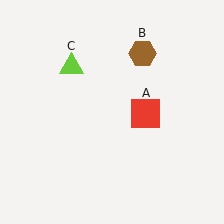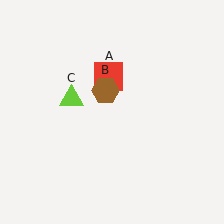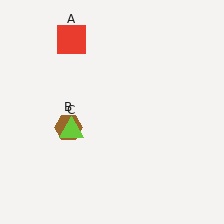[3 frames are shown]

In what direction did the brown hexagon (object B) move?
The brown hexagon (object B) moved down and to the left.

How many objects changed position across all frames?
3 objects changed position: red square (object A), brown hexagon (object B), lime triangle (object C).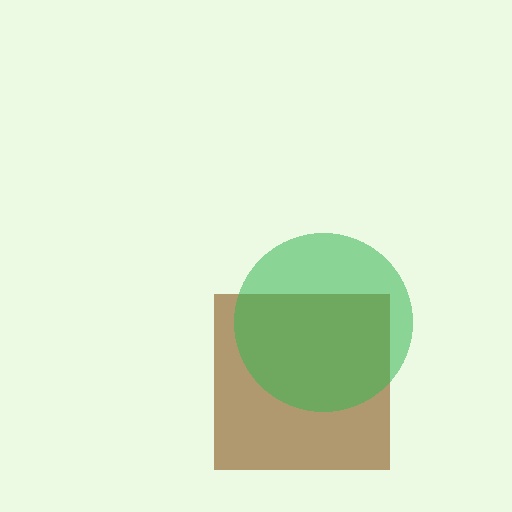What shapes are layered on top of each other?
The layered shapes are: a brown square, a green circle.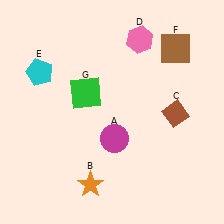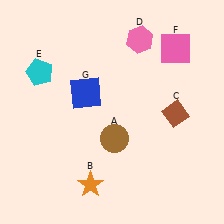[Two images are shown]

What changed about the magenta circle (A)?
In Image 1, A is magenta. In Image 2, it changed to brown.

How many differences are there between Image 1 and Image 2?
There are 3 differences between the two images.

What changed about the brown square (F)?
In Image 1, F is brown. In Image 2, it changed to pink.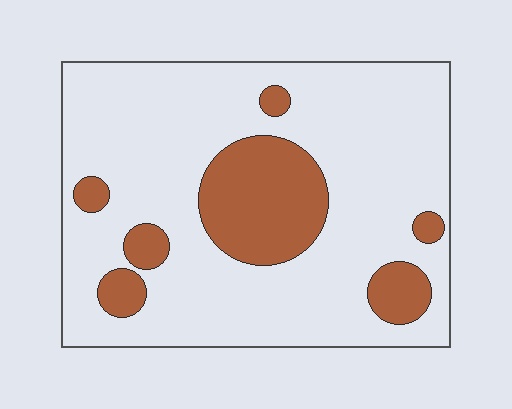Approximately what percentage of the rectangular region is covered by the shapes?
Approximately 20%.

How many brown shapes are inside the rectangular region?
7.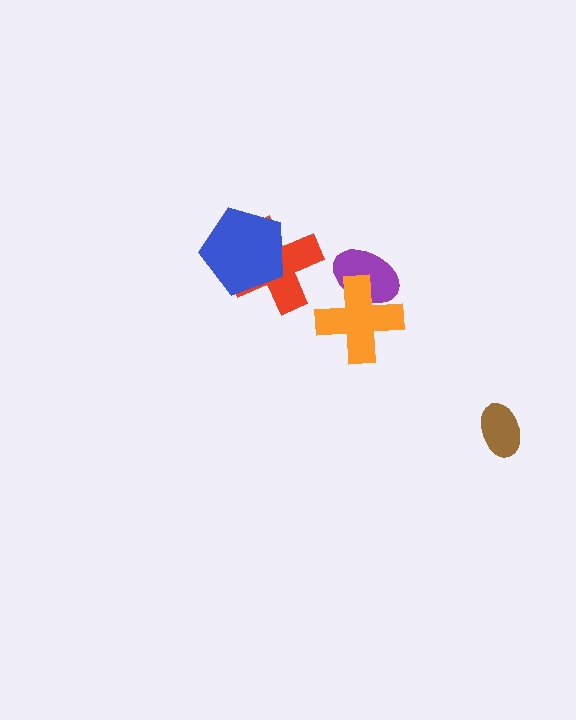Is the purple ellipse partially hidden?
Yes, it is partially covered by another shape.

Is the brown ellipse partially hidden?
No, no other shape covers it.